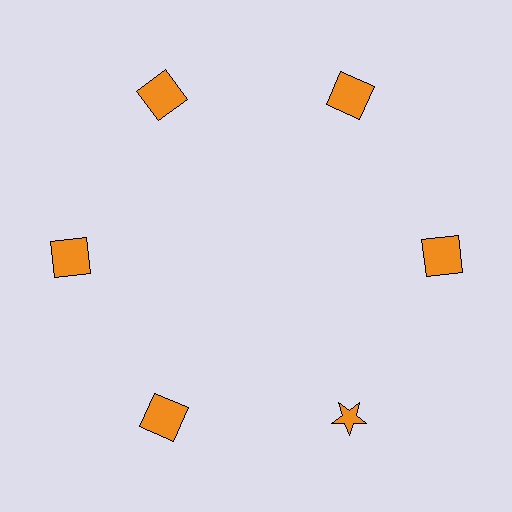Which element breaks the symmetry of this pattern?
The orange star at roughly the 5 o'clock position breaks the symmetry. All other shapes are orange squares.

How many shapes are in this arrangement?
There are 6 shapes arranged in a ring pattern.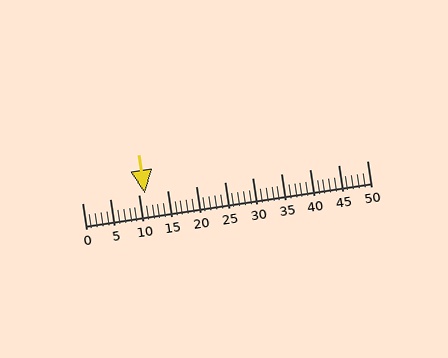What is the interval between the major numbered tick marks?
The major tick marks are spaced 5 units apart.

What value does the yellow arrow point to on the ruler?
The yellow arrow points to approximately 11.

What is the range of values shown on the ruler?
The ruler shows values from 0 to 50.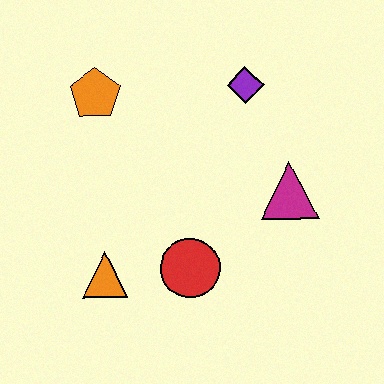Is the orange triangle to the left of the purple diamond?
Yes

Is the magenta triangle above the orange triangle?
Yes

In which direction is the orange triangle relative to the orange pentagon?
The orange triangle is below the orange pentagon.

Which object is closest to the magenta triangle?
The purple diamond is closest to the magenta triangle.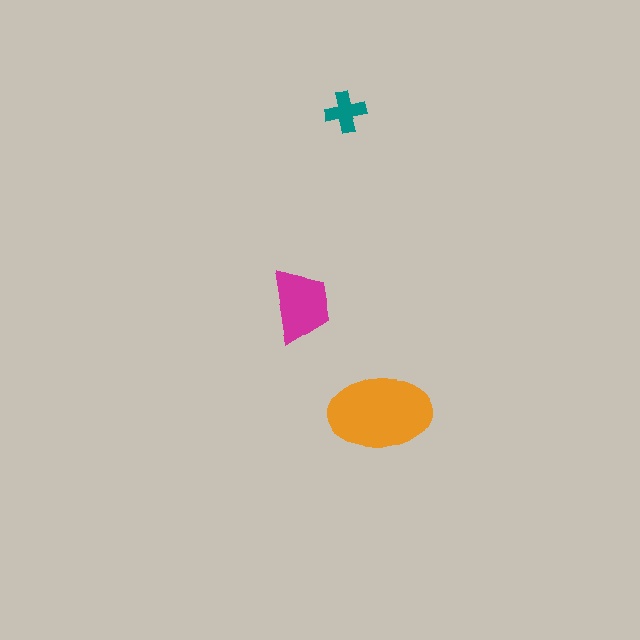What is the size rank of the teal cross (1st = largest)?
3rd.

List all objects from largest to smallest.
The orange ellipse, the magenta trapezoid, the teal cross.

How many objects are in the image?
There are 3 objects in the image.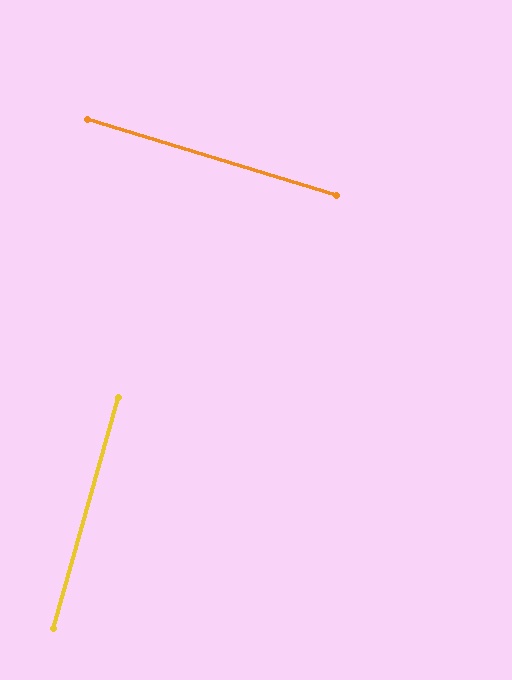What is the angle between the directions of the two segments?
Approximately 89 degrees.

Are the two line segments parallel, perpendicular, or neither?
Perpendicular — they meet at approximately 89°.